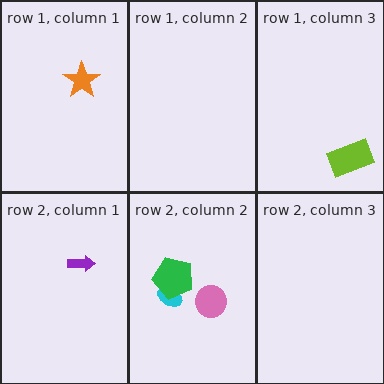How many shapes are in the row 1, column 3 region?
1.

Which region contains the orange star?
The row 1, column 1 region.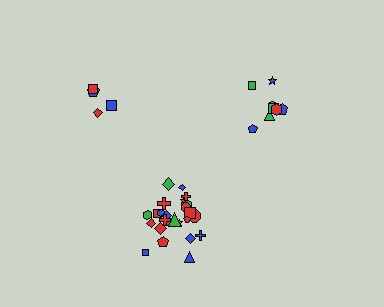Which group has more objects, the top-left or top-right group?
The top-right group.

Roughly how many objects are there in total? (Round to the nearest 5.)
Roughly 35 objects in total.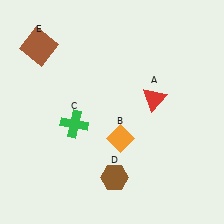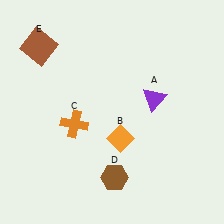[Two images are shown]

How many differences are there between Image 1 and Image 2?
There are 2 differences between the two images.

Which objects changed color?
A changed from red to purple. C changed from green to orange.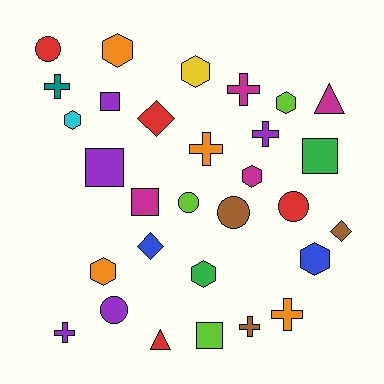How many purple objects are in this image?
There are 5 purple objects.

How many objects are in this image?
There are 30 objects.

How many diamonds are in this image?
There are 3 diamonds.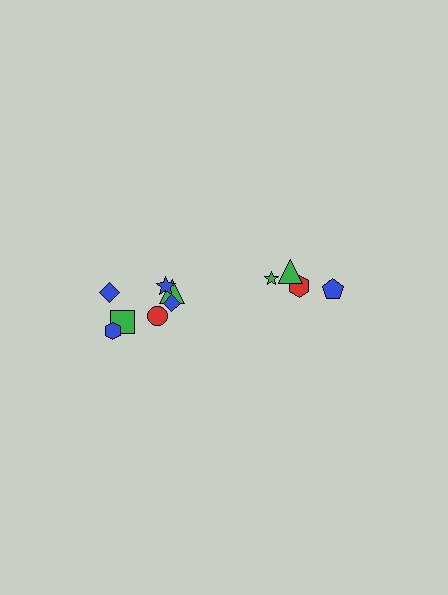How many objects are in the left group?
There are 7 objects.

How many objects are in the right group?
There are 4 objects.